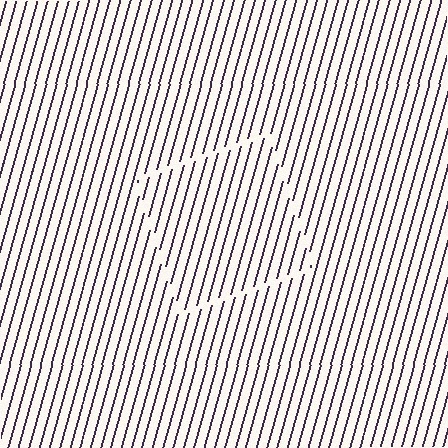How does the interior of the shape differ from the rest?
The interior of the shape contains the same grating, shifted by half a period — the contour is defined by the phase discontinuity where line-ends from the inner and outer gratings abut.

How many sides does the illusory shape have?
4 sides — the line-ends trace a square.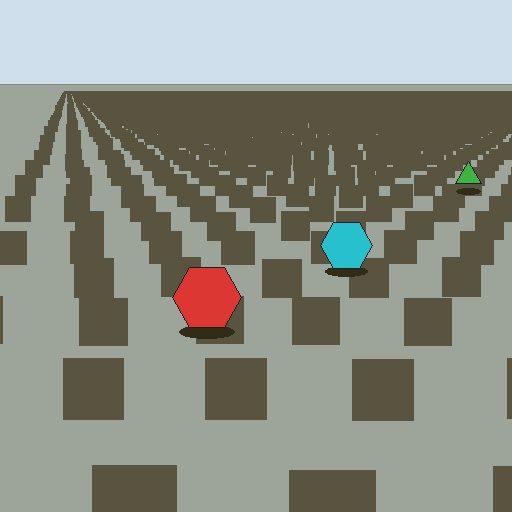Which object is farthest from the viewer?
The green triangle is farthest from the viewer. It appears smaller and the ground texture around it is denser.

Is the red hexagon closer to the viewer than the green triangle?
Yes. The red hexagon is closer — you can tell from the texture gradient: the ground texture is coarser near it.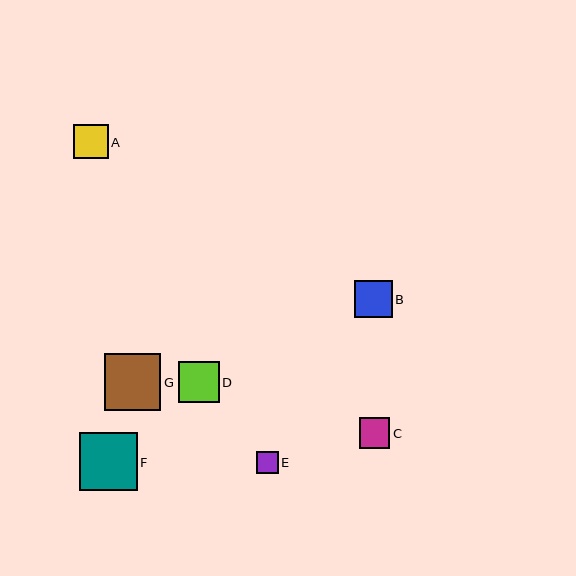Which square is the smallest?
Square E is the smallest with a size of approximately 22 pixels.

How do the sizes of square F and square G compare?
Square F and square G are approximately the same size.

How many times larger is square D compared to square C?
Square D is approximately 1.3 times the size of square C.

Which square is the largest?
Square F is the largest with a size of approximately 58 pixels.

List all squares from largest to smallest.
From largest to smallest: F, G, D, B, A, C, E.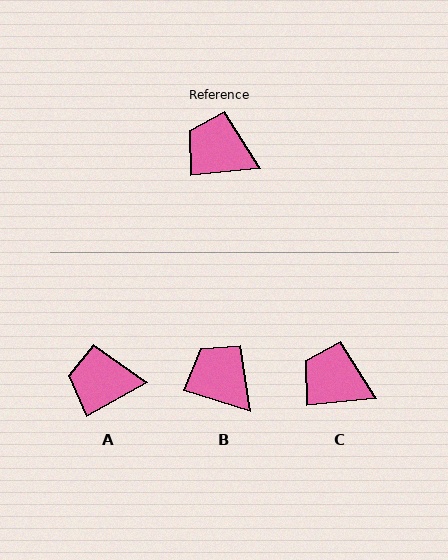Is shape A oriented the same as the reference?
No, it is off by about 23 degrees.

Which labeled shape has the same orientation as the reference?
C.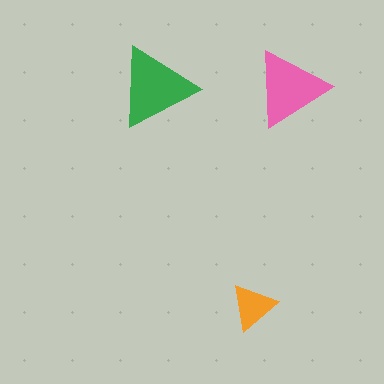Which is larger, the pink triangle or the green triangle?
The green one.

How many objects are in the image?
There are 3 objects in the image.